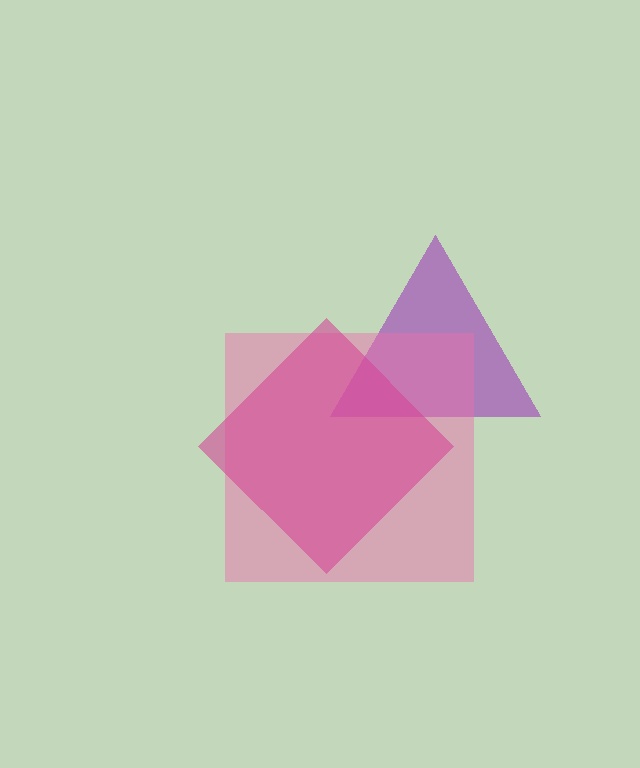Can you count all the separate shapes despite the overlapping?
Yes, there are 3 separate shapes.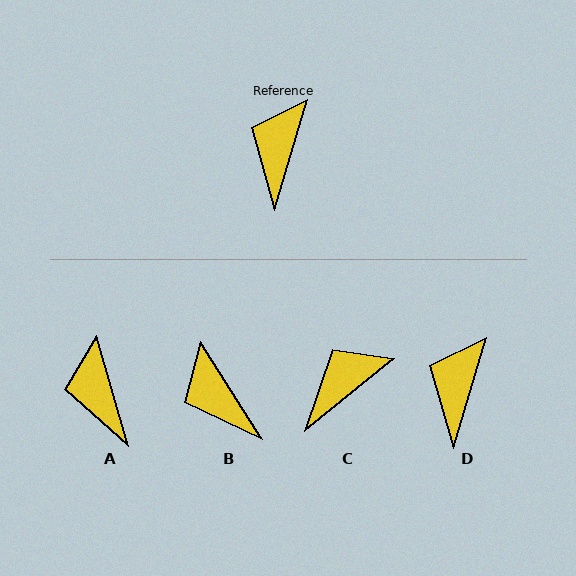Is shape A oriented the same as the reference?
No, it is off by about 33 degrees.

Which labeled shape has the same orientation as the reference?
D.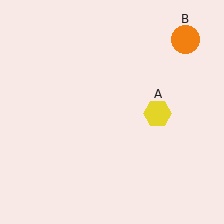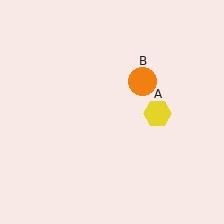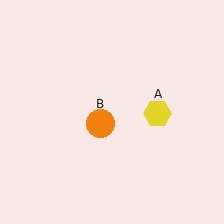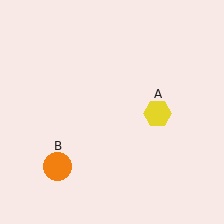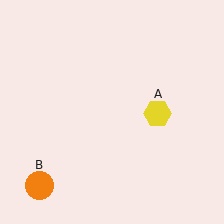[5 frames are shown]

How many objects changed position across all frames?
1 object changed position: orange circle (object B).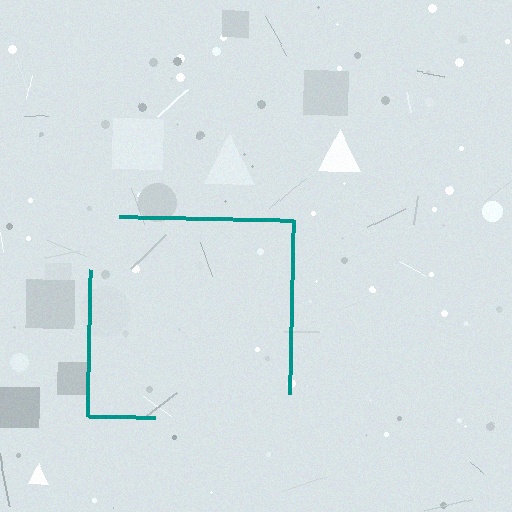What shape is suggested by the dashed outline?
The dashed outline suggests a square.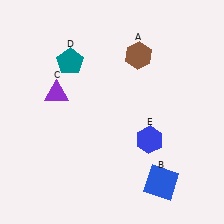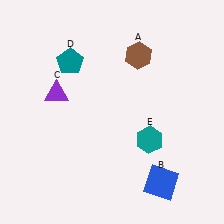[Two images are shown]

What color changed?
The hexagon (E) changed from blue in Image 1 to teal in Image 2.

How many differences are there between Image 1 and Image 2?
There is 1 difference between the two images.